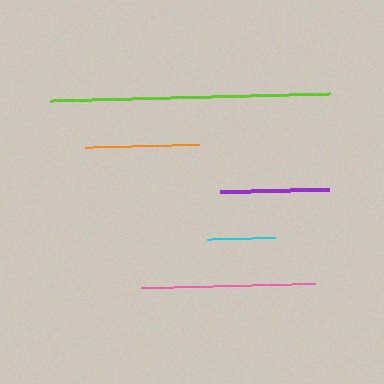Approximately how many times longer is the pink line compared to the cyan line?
The pink line is approximately 2.6 times the length of the cyan line.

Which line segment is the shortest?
The cyan line is the shortest at approximately 68 pixels.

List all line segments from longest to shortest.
From longest to shortest: lime, pink, orange, purple, cyan.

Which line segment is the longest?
The lime line is the longest at approximately 280 pixels.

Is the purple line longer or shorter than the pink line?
The pink line is longer than the purple line.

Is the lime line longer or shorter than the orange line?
The lime line is longer than the orange line.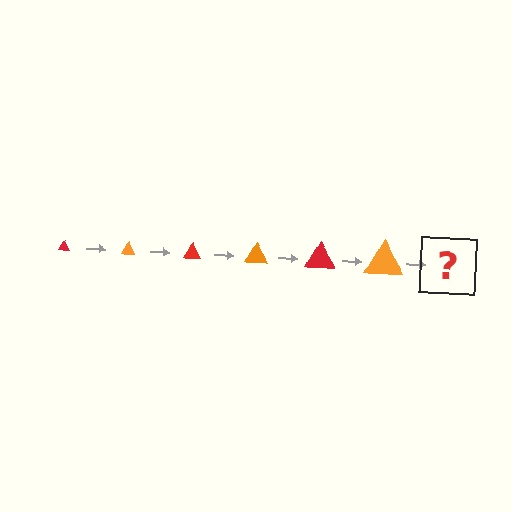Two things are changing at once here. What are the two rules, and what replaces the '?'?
The two rules are that the triangle grows larger each step and the color cycles through red and orange. The '?' should be a red triangle, larger than the previous one.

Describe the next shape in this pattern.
It should be a red triangle, larger than the previous one.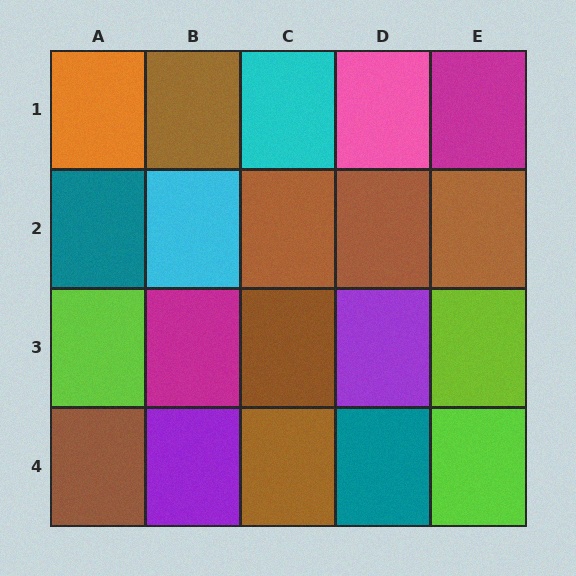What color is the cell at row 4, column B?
Purple.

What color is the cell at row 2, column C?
Brown.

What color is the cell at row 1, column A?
Orange.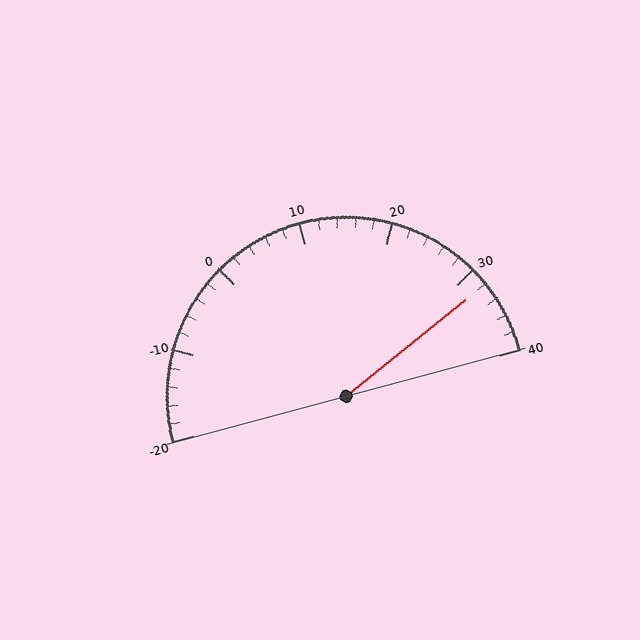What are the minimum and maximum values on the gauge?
The gauge ranges from -20 to 40.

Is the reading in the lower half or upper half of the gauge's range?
The reading is in the upper half of the range (-20 to 40).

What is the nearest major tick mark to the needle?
The nearest major tick mark is 30.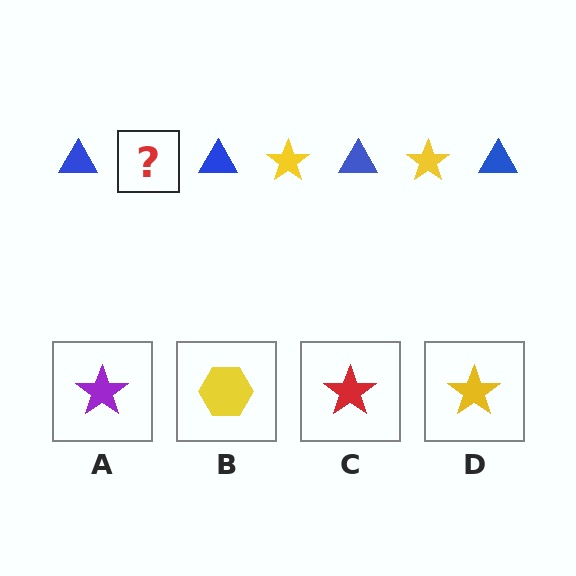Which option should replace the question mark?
Option D.